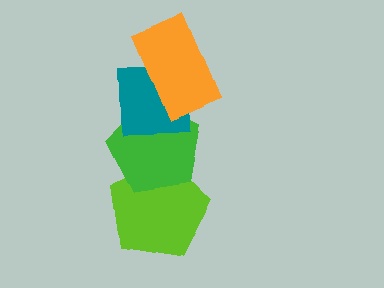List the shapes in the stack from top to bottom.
From top to bottom: the orange rectangle, the teal square, the green pentagon, the lime pentagon.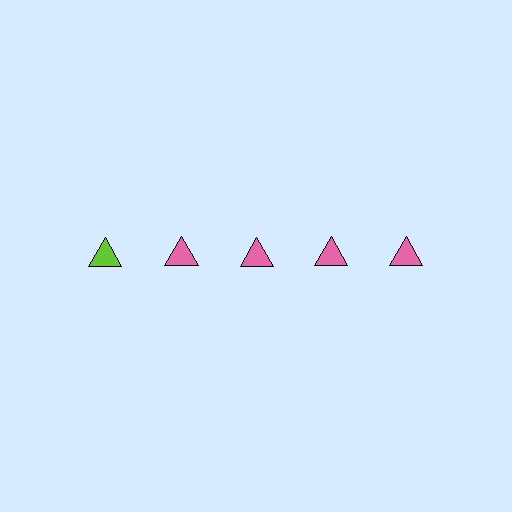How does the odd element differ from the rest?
It has a different color: lime instead of pink.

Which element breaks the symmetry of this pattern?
The lime triangle in the top row, leftmost column breaks the symmetry. All other shapes are pink triangles.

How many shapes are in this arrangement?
There are 5 shapes arranged in a grid pattern.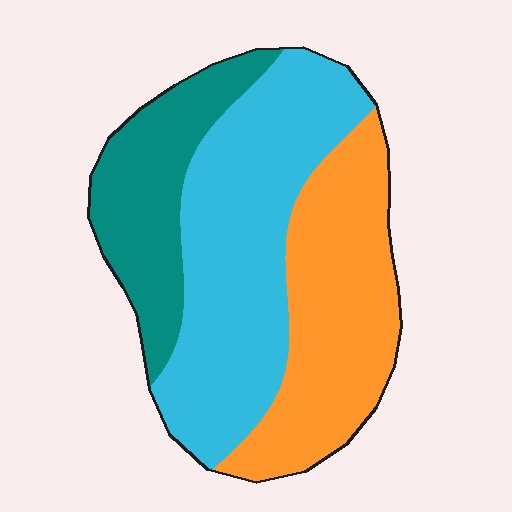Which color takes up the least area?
Teal, at roughly 25%.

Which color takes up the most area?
Cyan, at roughly 45%.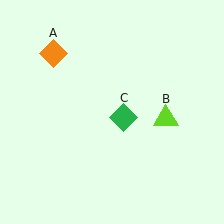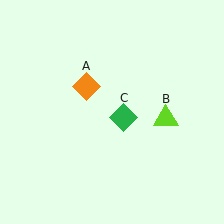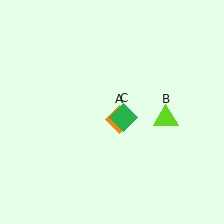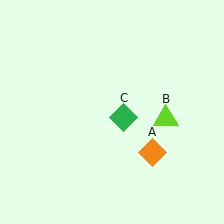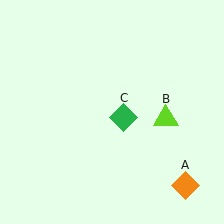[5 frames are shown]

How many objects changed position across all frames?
1 object changed position: orange diamond (object A).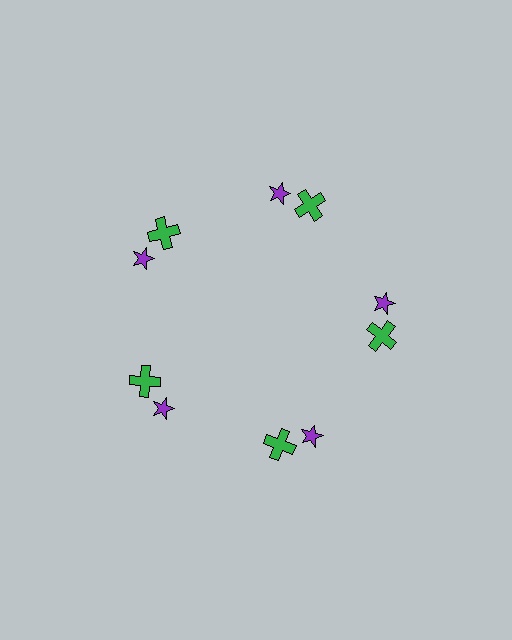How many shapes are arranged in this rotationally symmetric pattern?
There are 10 shapes, arranged in 5 groups of 2.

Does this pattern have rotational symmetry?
Yes, this pattern has 5-fold rotational symmetry. It looks the same after rotating 72 degrees around the center.